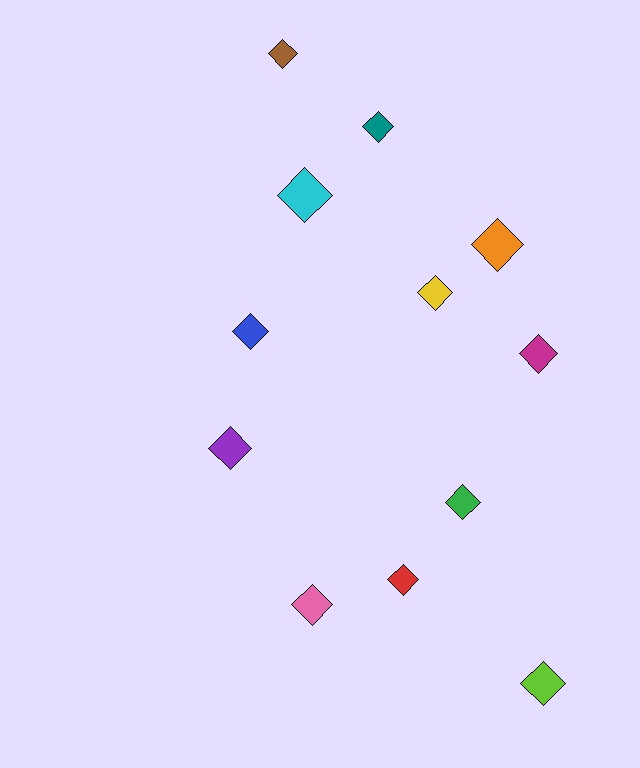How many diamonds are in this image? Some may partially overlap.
There are 12 diamonds.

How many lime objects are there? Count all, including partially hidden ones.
There is 1 lime object.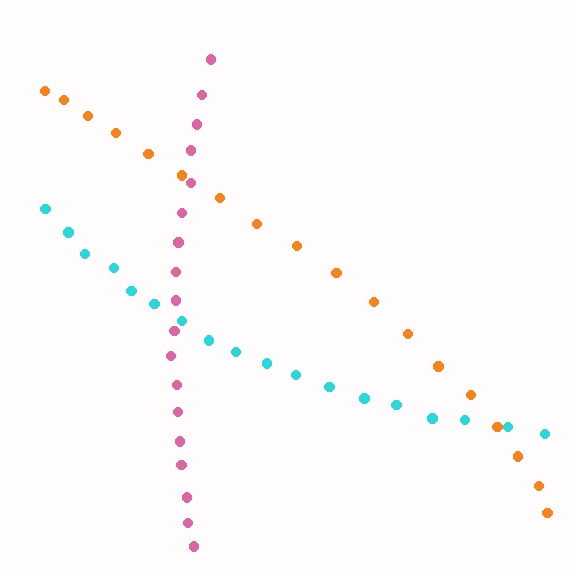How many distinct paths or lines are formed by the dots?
There are 3 distinct paths.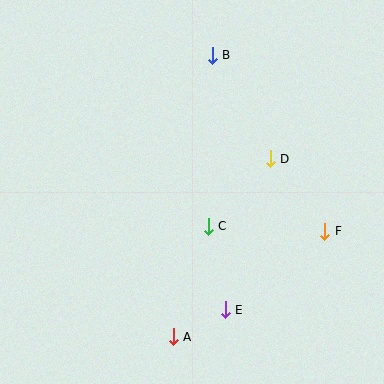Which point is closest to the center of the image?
Point C at (208, 226) is closest to the center.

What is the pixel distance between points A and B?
The distance between A and B is 284 pixels.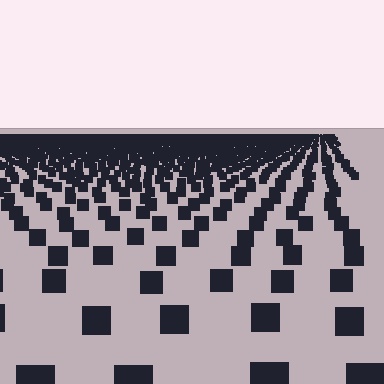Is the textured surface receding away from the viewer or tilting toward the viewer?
The surface is receding away from the viewer. Texture elements get smaller and denser toward the top.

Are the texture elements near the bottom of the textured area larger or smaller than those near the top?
Larger. Near the bottom, elements are closer to the viewer and appear at a bigger on-screen size.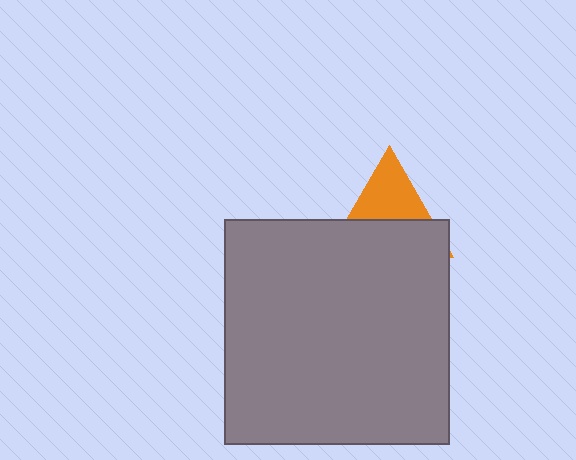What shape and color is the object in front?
The object in front is a gray square.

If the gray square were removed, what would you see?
You would see the complete orange triangle.